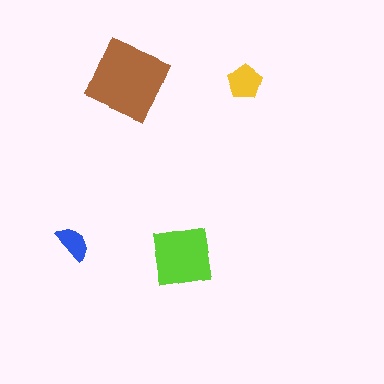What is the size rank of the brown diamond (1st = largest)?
1st.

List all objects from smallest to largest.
The blue semicircle, the yellow pentagon, the lime square, the brown diamond.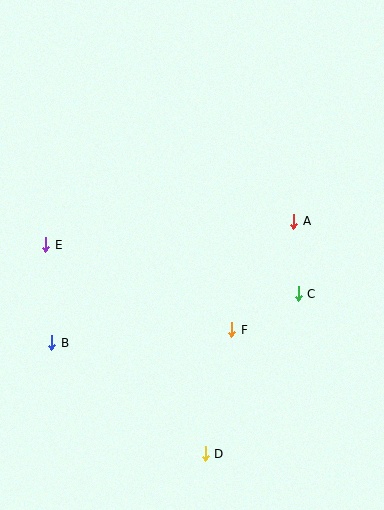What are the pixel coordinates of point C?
Point C is at (298, 294).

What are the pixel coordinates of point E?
Point E is at (46, 245).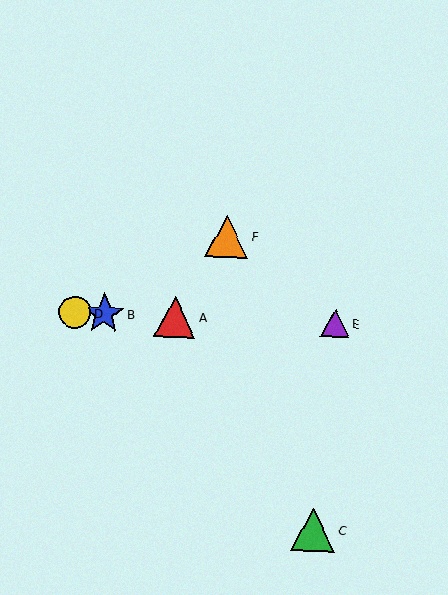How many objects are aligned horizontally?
4 objects (A, B, D, E) are aligned horizontally.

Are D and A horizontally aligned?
Yes, both are at y≈312.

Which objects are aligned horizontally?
Objects A, B, D, E are aligned horizontally.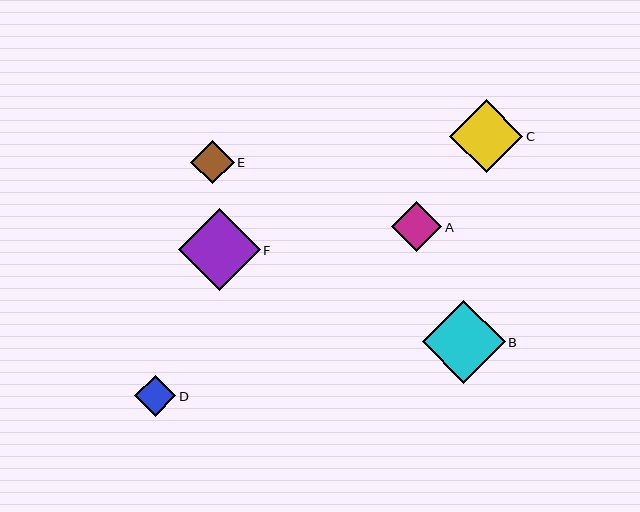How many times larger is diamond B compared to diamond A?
Diamond B is approximately 1.7 times the size of diamond A.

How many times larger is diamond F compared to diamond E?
Diamond F is approximately 1.9 times the size of diamond E.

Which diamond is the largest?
Diamond B is the largest with a size of approximately 83 pixels.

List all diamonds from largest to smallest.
From largest to smallest: B, F, C, A, E, D.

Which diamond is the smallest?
Diamond D is the smallest with a size of approximately 41 pixels.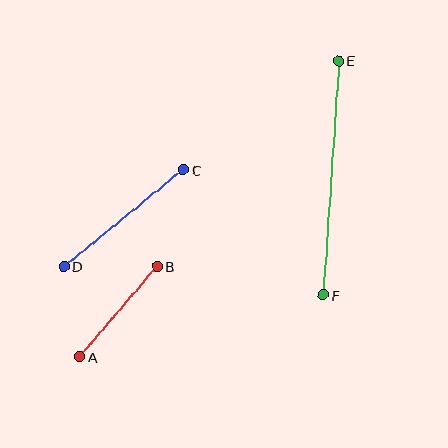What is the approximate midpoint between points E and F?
The midpoint is at approximately (331, 178) pixels.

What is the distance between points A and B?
The distance is approximately 119 pixels.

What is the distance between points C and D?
The distance is approximately 154 pixels.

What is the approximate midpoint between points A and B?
The midpoint is at approximately (118, 312) pixels.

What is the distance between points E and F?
The distance is approximately 234 pixels.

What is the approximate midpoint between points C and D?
The midpoint is at approximately (123, 218) pixels.